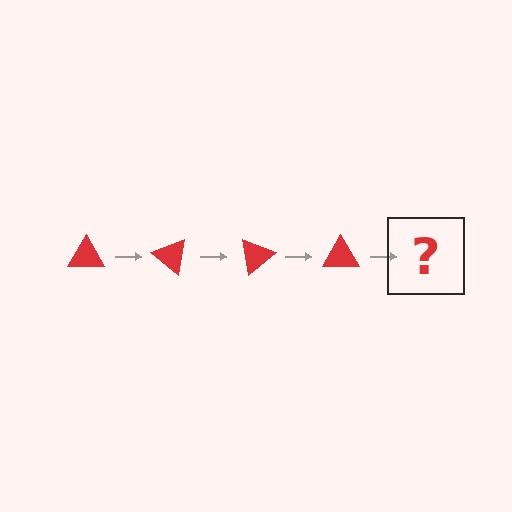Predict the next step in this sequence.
The next step is a red triangle rotated 160 degrees.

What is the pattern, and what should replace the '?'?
The pattern is that the triangle rotates 40 degrees each step. The '?' should be a red triangle rotated 160 degrees.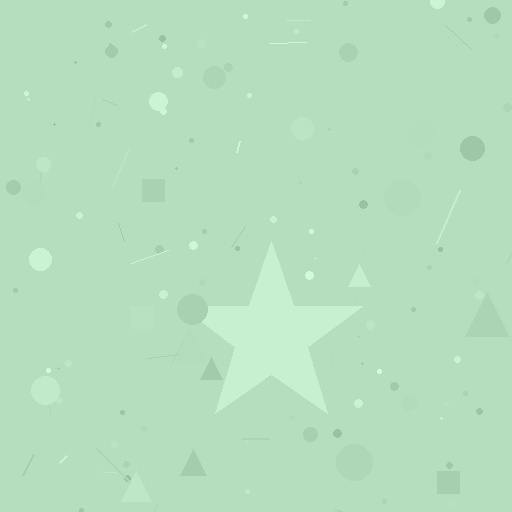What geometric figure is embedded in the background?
A star is embedded in the background.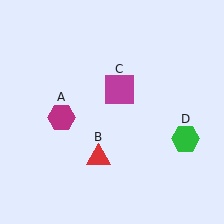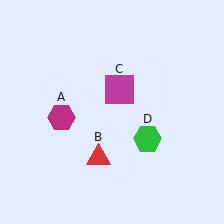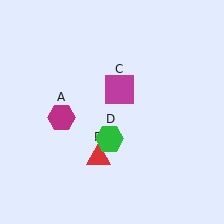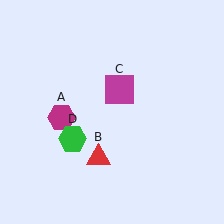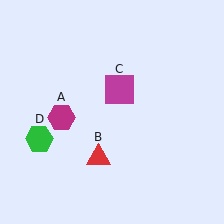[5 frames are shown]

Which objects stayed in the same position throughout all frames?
Magenta hexagon (object A) and red triangle (object B) and magenta square (object C) remained stationary.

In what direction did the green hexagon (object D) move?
The green hexagon (object D) moved left.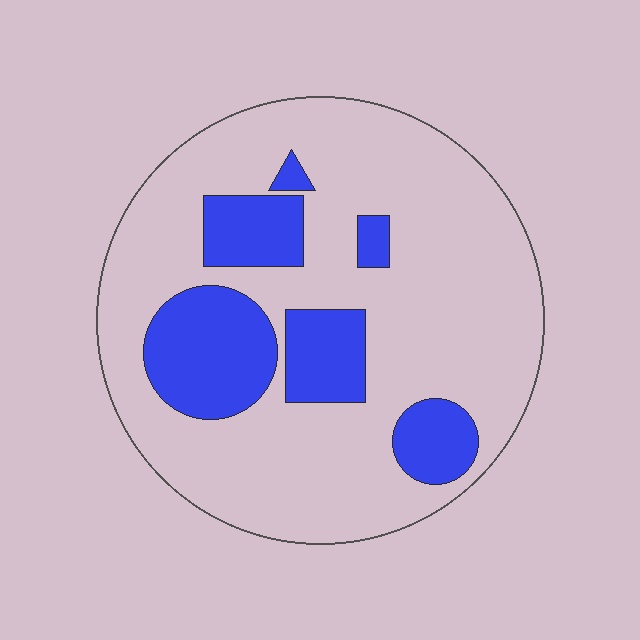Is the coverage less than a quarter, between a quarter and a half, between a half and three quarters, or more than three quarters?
Less than a quarter.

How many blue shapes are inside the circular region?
6.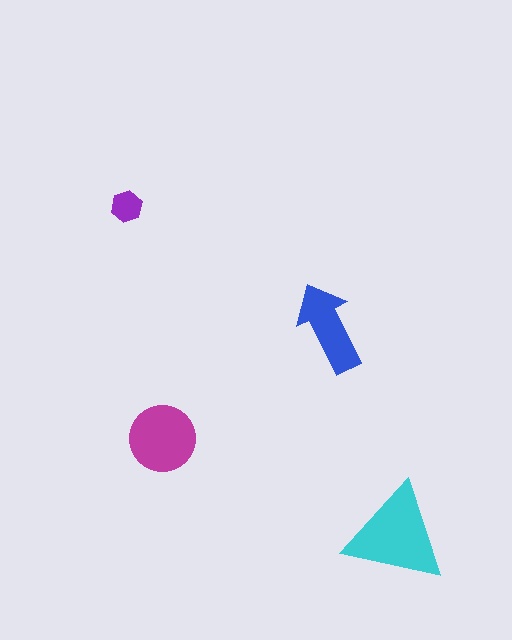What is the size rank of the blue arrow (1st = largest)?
3rd.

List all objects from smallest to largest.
The purple hexagon, the blue arrow, the magenta circle, the cyan triangle.